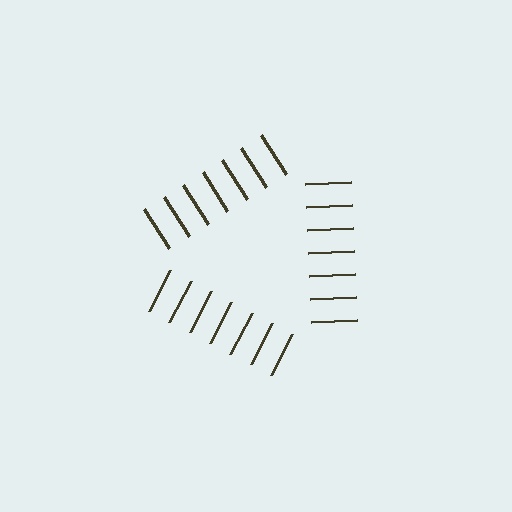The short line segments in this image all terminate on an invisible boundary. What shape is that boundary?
An illusory triangle — the line segments terminate on its edges but no continuous stroke is drawn.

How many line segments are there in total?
21 — 7 along each of the 3 edges.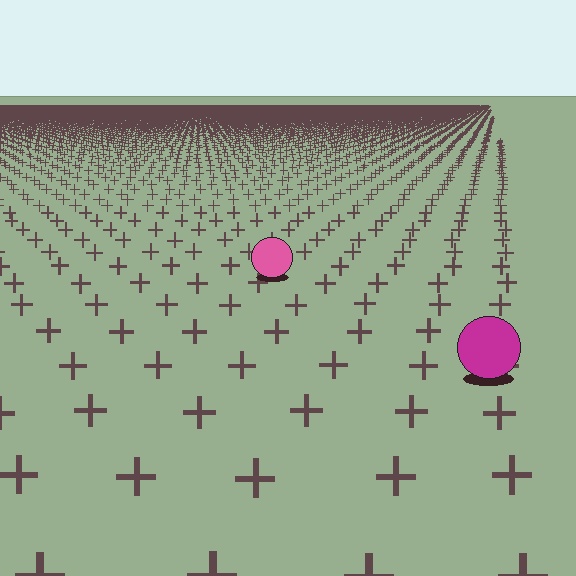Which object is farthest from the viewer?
The pink circle is farthest from the viewer. It appears smaller and the ground texture around it is denser.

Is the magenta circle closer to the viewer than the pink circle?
Yes. The magenta circle is closer — you can tell from the texture gradient: the ground texture is coarser near it.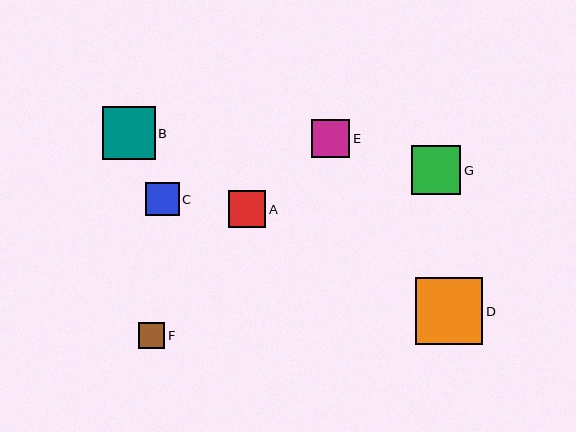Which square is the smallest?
Square F is the smallest with a size of approximately 26 pixels.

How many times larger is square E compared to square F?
Square E is approximately 1.5 times the size of square F.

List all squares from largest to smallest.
From largest to smallest: D, B, G, E, A, C, F.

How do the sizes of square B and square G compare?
Square B and square G are approximately the same size.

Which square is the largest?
Square D is the largest with a size of approximately 67 pixels.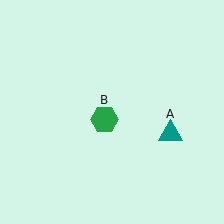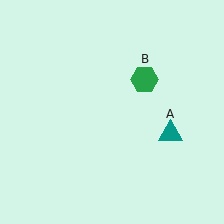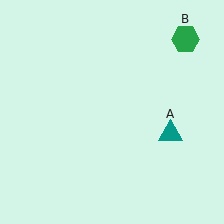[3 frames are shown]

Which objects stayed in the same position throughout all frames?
Teal triangle (object A) remained stationary.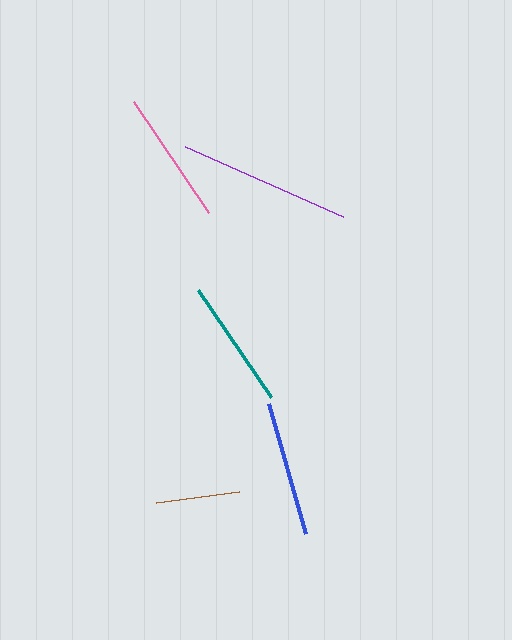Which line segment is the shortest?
The brown line is the shortest at approximately 84 pixels.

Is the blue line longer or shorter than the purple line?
The purple line is longer than the blue line.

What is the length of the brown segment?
The brown segment is approximately 84 pixels long.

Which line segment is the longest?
The purple line is the longest at approximately 173 pixels.